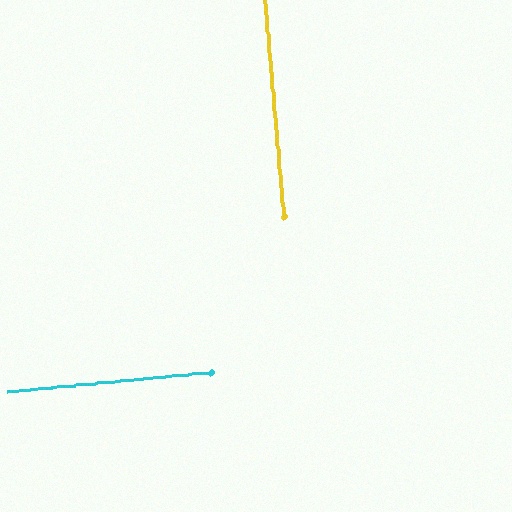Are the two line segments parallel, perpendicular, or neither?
Perpendicular — they meet at approximately 89°.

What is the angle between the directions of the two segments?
Approximately 89 degrees.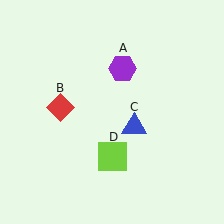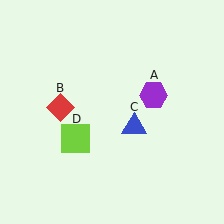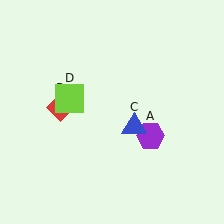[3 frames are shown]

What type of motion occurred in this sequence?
The purple hexagon (object A), lime square (object D) rotated clockwise around the center of the scene.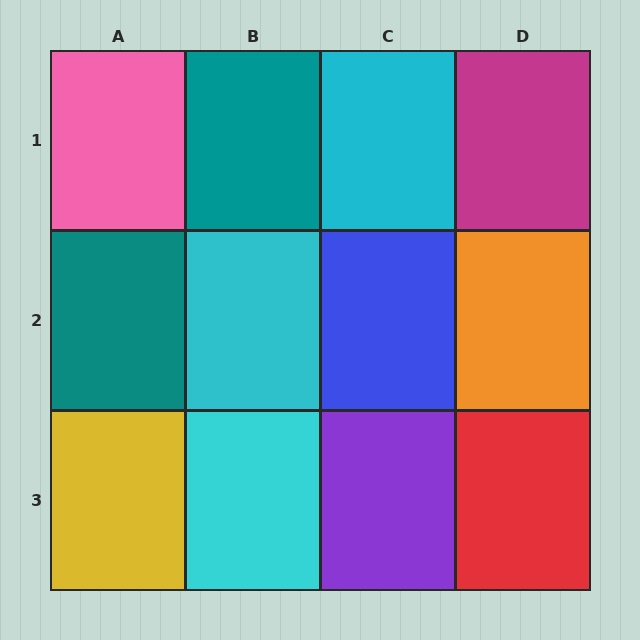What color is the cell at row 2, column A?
Teal.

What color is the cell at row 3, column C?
Purple.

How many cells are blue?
1 cell is blue.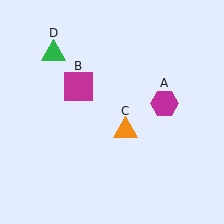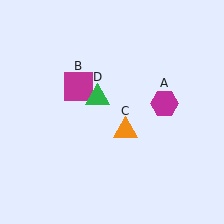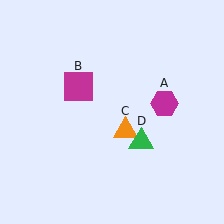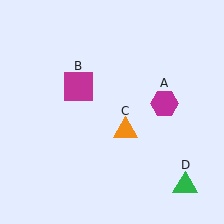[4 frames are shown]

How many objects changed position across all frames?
1 object changed position: green triangle (object D).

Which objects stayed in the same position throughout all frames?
Magenta hexagon (object A) and magenta square (object B) and orange triangle (object C) remained stationary.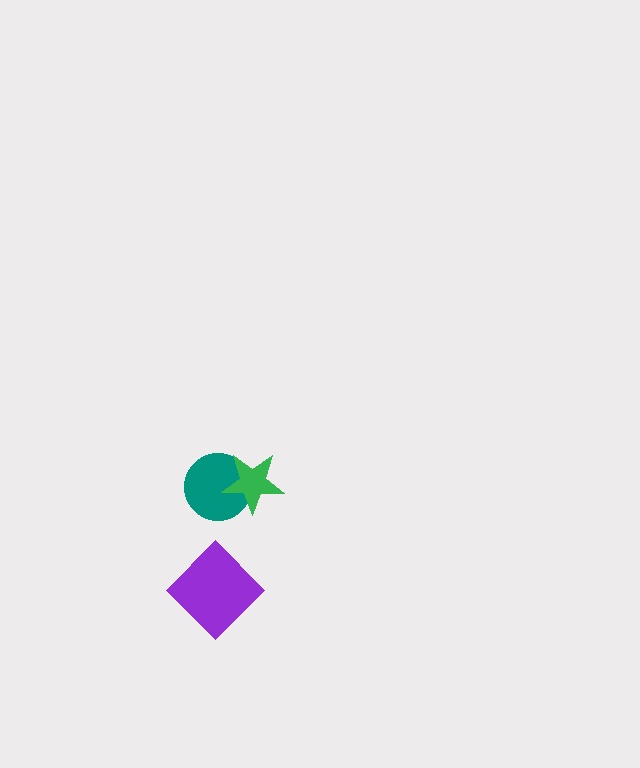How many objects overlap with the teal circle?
1 object overlaps with the teal circle.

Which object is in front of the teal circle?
The green star is in front of the teal circle.